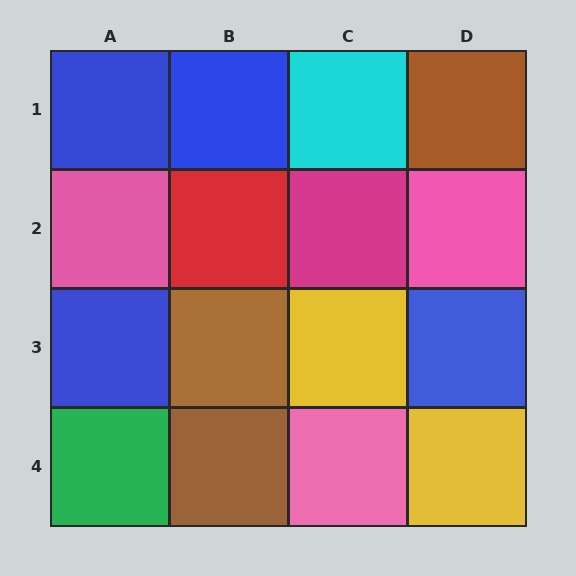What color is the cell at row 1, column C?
Cyan.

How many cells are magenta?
1 cell is magenta.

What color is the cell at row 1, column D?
Brown.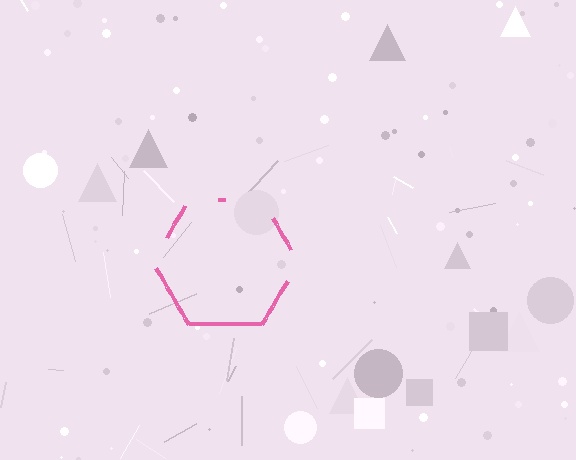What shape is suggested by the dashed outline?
The dashed outline suggests a hexagon.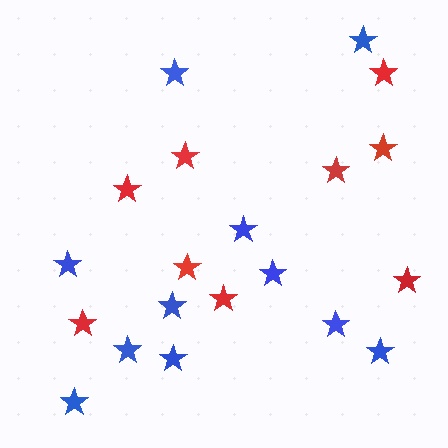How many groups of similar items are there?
There are 2 groups: one group of blue stars (11) and one group of red stars (9).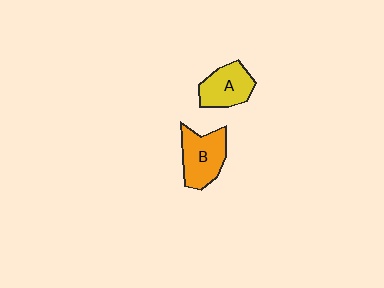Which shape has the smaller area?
Shape A (yellow).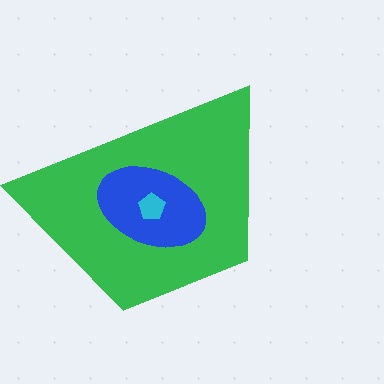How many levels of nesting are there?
3.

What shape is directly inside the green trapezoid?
The blue ellipse.